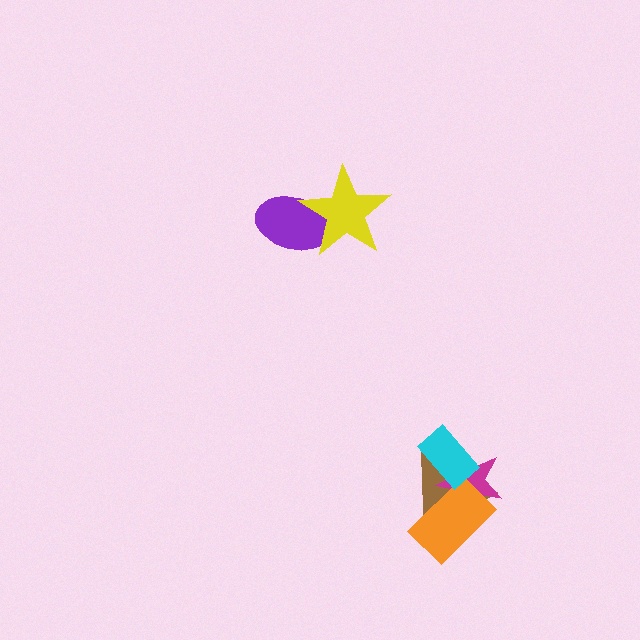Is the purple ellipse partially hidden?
Yes, it is partially covered by another shape.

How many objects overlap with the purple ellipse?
1 object overlaps with the purple ellipse.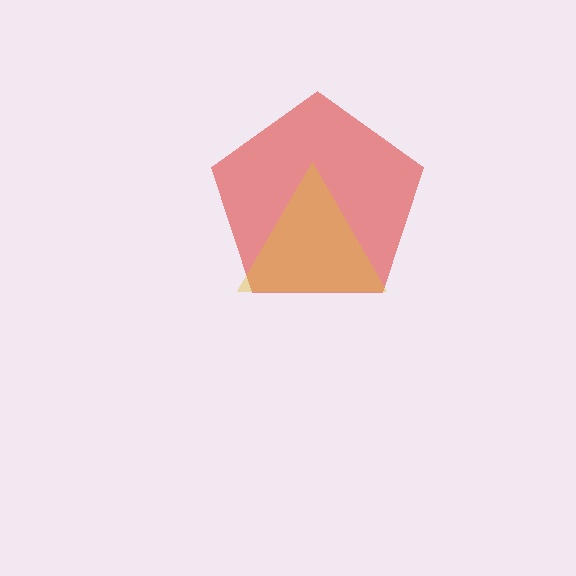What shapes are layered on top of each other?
The layered shapes are: a red pentagon, a yellow triangle.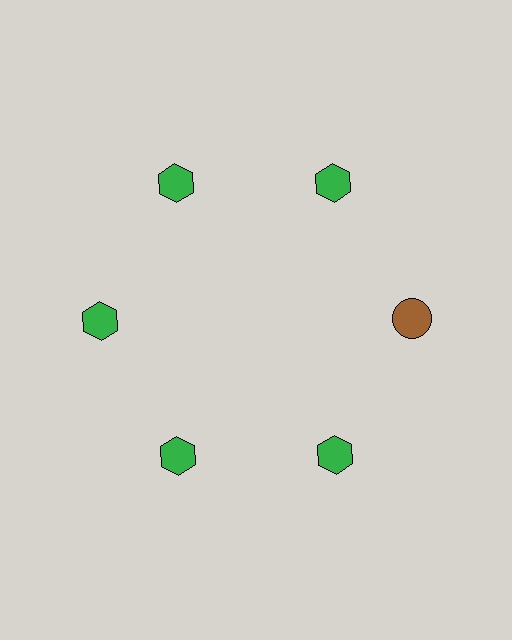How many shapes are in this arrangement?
There are 6 shapes arranged in a ring pattern.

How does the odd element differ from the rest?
It differs in both color (brown instead of green) and shape (circle instead of hexagon).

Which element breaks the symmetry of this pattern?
The brown circle at roughly the 3 o'clock position breaks the symmetry. All other shapes are green hexagons.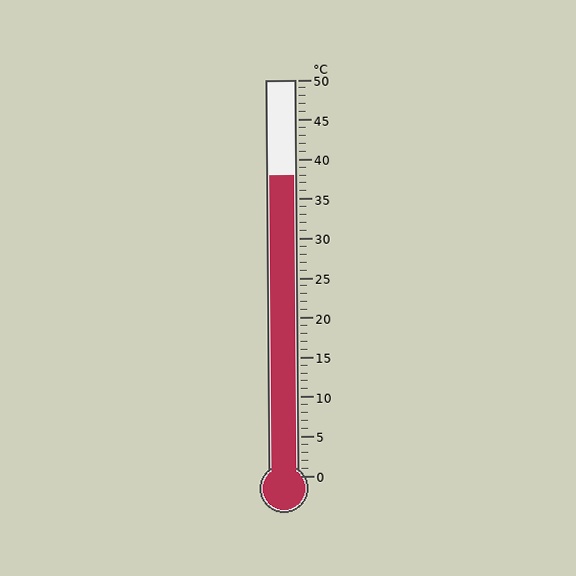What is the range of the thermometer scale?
The thermometer scale ranges from 0°C to 50°C.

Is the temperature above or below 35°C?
The temperature is above 35°C.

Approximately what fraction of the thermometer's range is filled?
The thermometer is filled to approximately 75% of its range.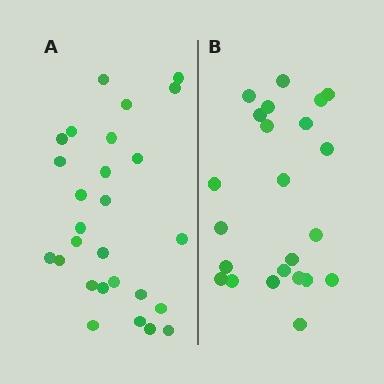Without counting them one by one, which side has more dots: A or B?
Region A (the left region) has more dots.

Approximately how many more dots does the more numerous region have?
Region A has about 4 more dots than region B.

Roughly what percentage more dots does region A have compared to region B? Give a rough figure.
About 15% more.